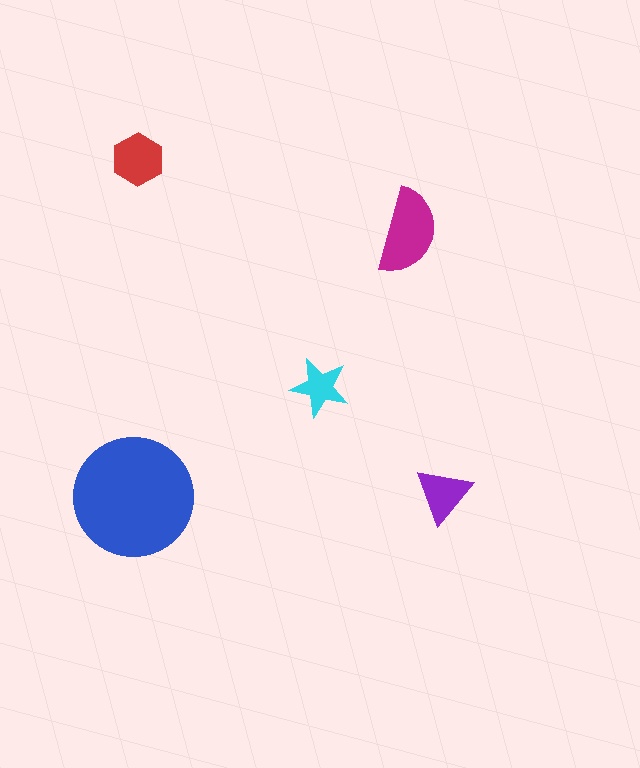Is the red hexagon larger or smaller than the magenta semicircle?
Smaller.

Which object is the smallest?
The cyan star.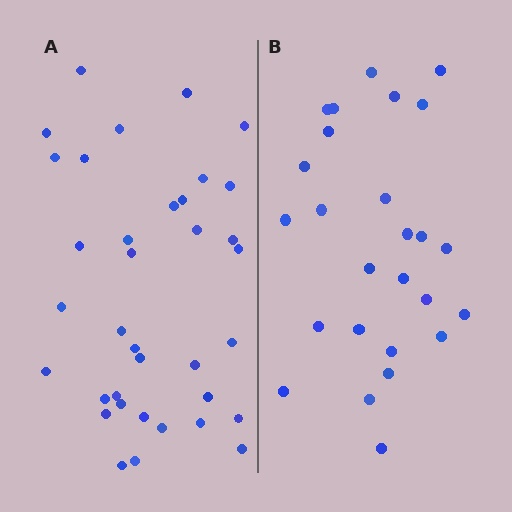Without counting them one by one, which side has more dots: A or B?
Region A (the left region) has more dots.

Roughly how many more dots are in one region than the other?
Region A has roughly 10 or so more dots than region B.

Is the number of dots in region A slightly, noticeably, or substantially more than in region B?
Region A has noticeably more, but not dramatically so. The ratio is roughly 1.4 to 1.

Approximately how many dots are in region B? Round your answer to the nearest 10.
About 30 dots. (The exact count is 26, which rounds to 30.)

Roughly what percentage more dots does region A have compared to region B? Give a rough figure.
About 40% more.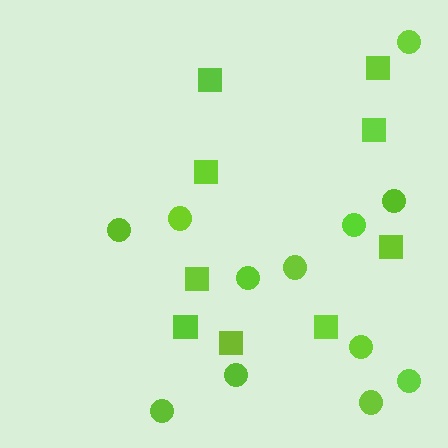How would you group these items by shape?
There are 2 groups: one group of squares (9) and one group of circles (12).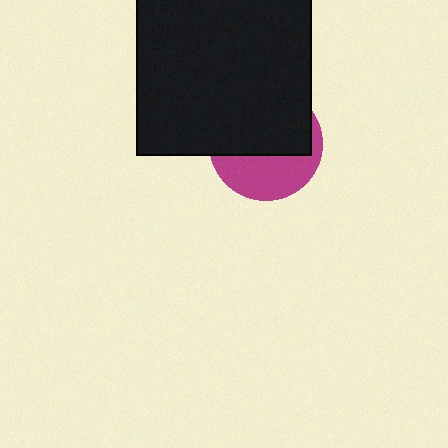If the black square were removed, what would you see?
You would see the complete magenta circle.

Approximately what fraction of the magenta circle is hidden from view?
Roughly 59% of the magenta circle is hidden behind the black square.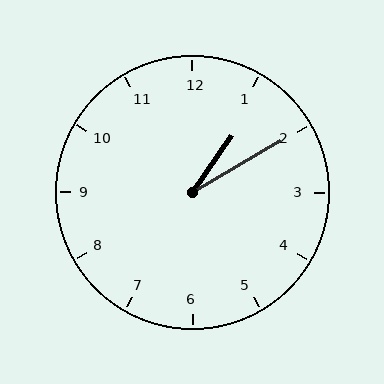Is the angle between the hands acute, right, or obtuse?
It is acute.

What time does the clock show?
1:10.